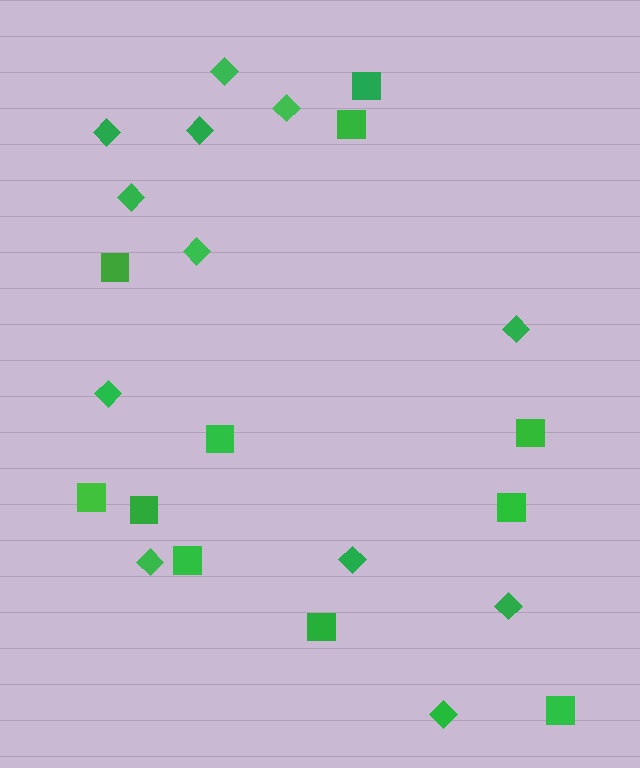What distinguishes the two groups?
There are 2 groups: one group of squares (11) and one group of diamonds (12).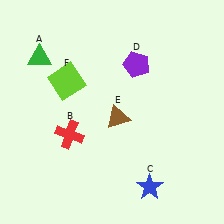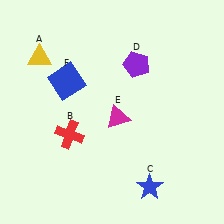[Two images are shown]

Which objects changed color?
A changed from green to yellow. E changed from brown to magenta. F changed from lime to blue.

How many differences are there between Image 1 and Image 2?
There are 3 differences between the two images.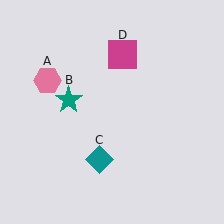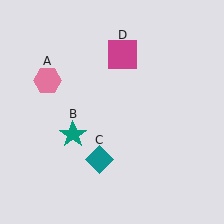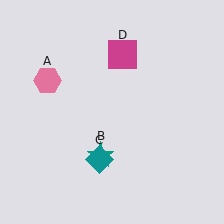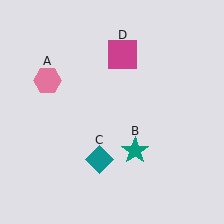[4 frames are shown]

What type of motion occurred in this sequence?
The teal star (object B) rotated counterclockwise around the center of the scene.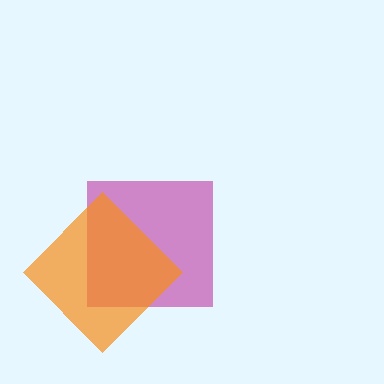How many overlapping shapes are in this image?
There are 2 overlapping shapes in the image.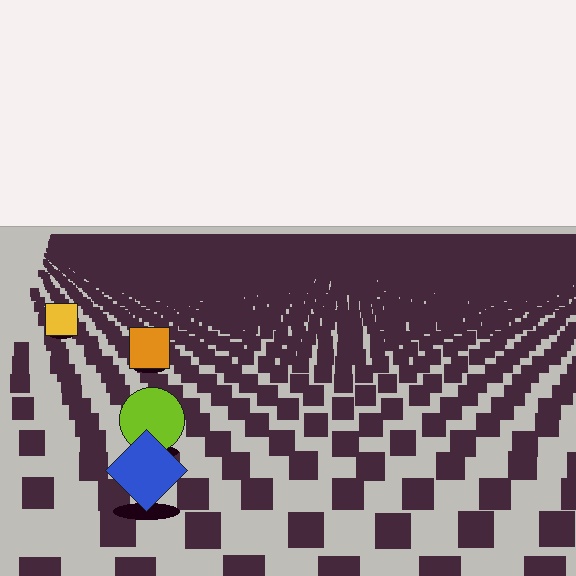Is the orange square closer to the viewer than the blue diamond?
No. The blue diamond is closer — you can tell from the texture gradient: the ground texture is coarser near it.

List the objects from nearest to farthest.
From nearest to farthest: the blue diamond, the lime circle, the orange square, the yellow square.